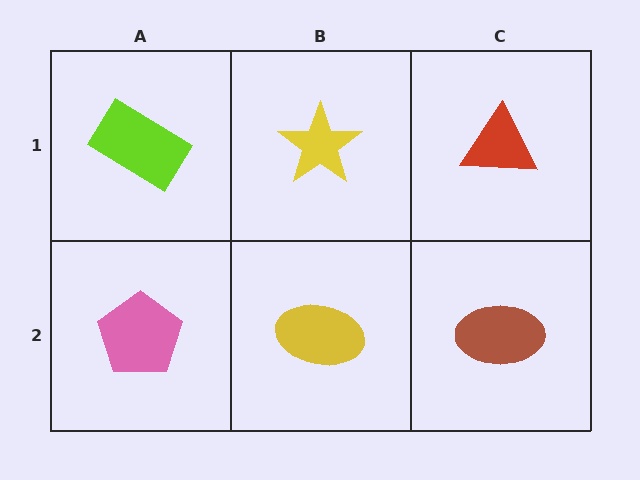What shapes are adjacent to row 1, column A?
A pink pentagon (row 2, column A), a yellow star (row 1, column B).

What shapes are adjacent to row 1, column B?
A yellow ellipse (row 2, column B), a lime rectangle (row 1, column A), a red triangle (row 1, column C).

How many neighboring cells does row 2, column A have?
2.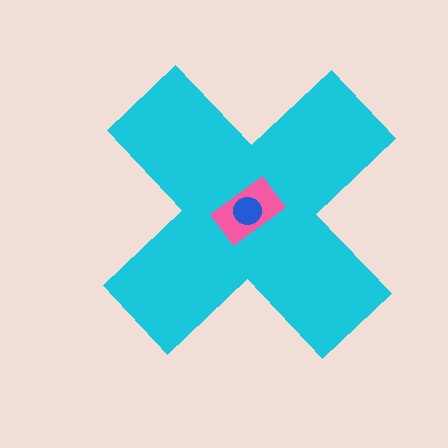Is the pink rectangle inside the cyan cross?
Yes.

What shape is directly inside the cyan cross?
The pink rectangle.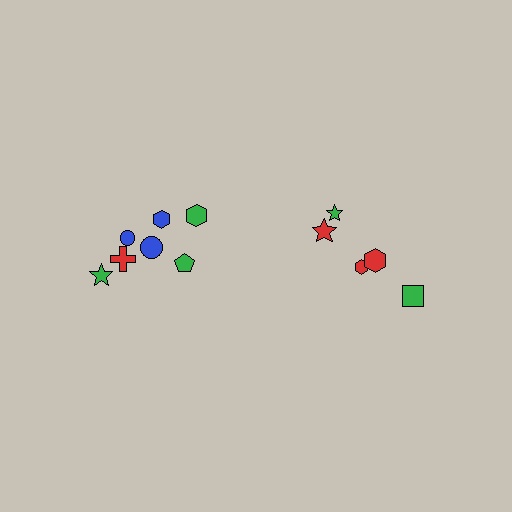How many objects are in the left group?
There are 7 objects.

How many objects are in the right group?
There are 5 objects.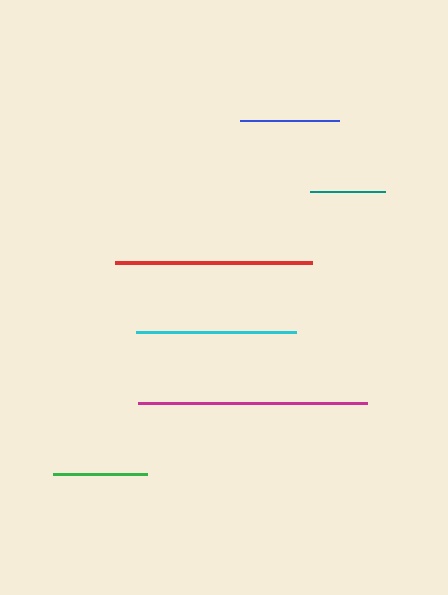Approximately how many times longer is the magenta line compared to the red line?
The magenta line is approximately 1.2 times the length of the red line.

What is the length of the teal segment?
The teal segment is approximately 75 pixels long.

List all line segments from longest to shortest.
From longest to shortest: magenta, red, cyan, blue, green, teal.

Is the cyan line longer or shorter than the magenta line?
The magenta line is longer than the cyan line.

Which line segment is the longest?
The magenta line is the longest at approximately 229 pixels.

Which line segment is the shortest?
The teal line is the shortest at approximately 75 pixels.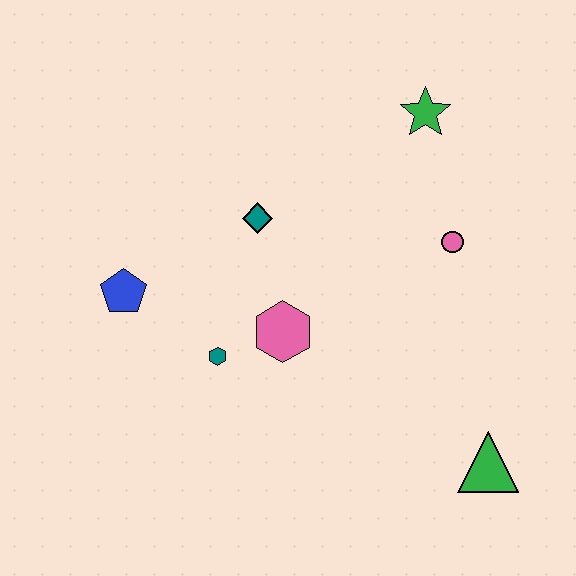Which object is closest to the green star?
The pink circle is closest to the green star.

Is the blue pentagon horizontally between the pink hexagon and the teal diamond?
No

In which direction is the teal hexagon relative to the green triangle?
The teal hexagon is to the left of the green triangle.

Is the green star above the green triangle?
Yes